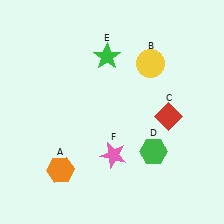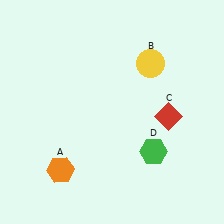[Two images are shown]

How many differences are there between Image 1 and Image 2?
There are 2 differences between the two images.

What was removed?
The pink star (F), the green star (E) were removed in Image 2.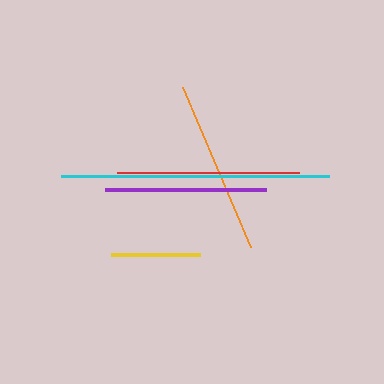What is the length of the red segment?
The red segment is approximately 182 pixels long.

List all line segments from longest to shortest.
From longest to shortest: cyan, red, orange, purple, yellow.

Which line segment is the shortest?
The yellow line is the shortest at approximately 90 pixels.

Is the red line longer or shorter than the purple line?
The red line is longer than the purple line.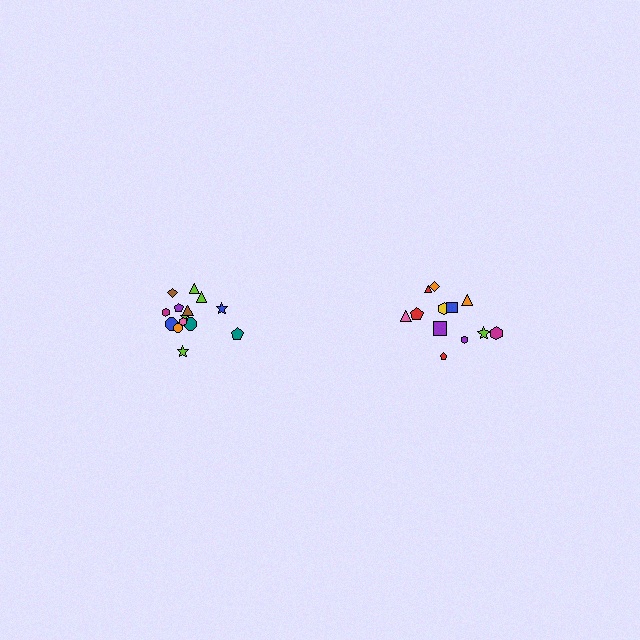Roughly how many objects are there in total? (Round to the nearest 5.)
Roughly 25 objects in total.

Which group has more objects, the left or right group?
The left group.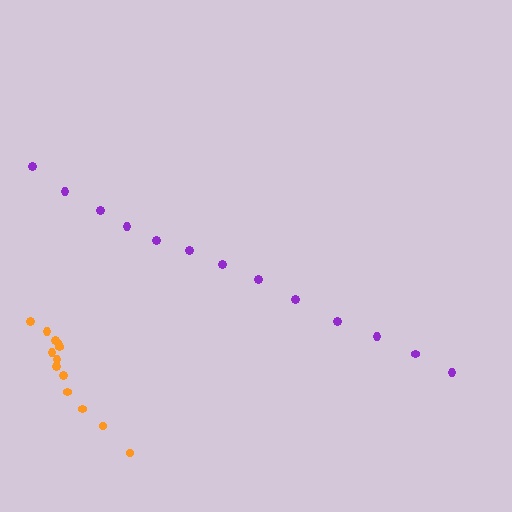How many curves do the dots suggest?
There are 2 distinct paths.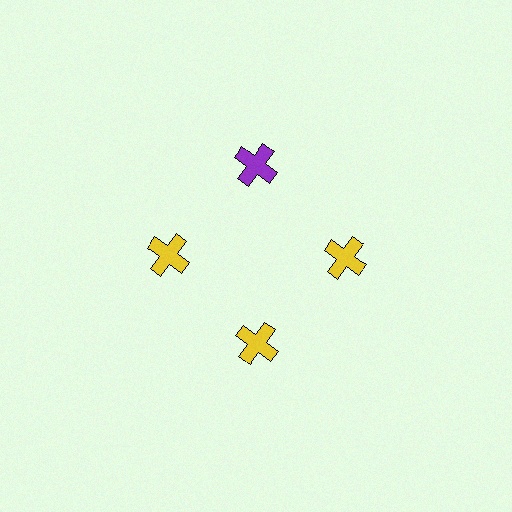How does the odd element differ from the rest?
It has a different color: purple instead of yellow.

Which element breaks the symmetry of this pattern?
The purple cross at roughly the 12 o'clock position breaks the symmetry. All other shapes are yellow crosses.